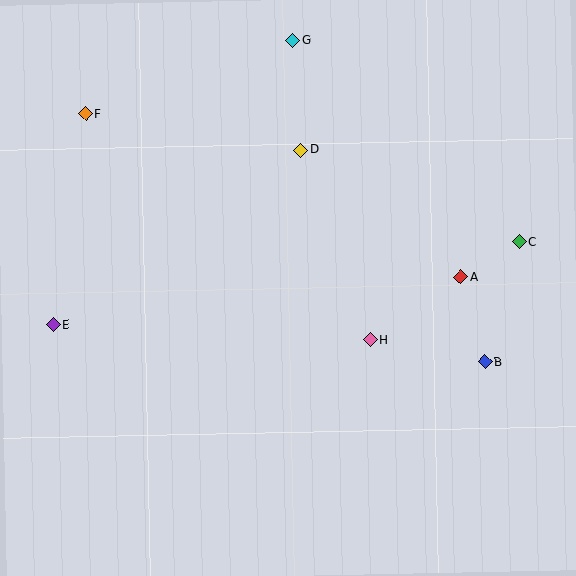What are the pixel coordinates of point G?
Point G is at (293, 40).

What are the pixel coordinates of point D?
Point D is at (301, 150).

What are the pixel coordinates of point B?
Point B is at (485, 362).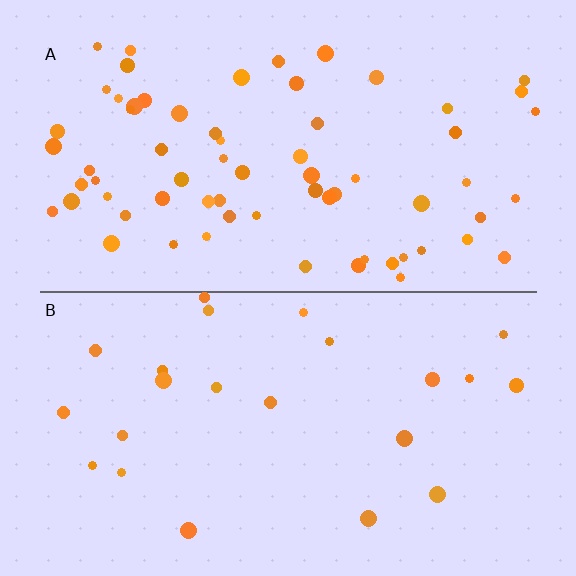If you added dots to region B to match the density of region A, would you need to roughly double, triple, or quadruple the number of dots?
Approximately triple.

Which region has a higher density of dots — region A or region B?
A (the top).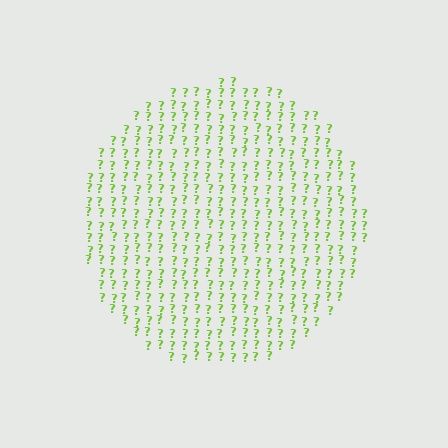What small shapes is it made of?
It is made of small question marks.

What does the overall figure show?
The overall figure shows a circle.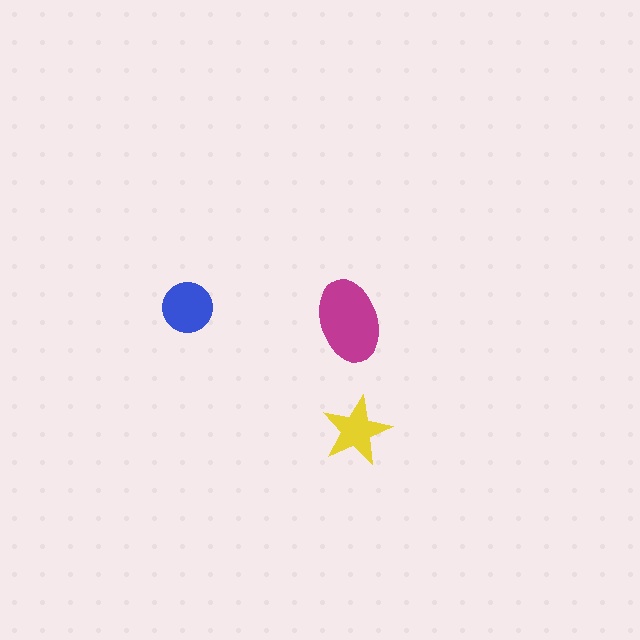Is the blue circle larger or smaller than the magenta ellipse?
Smaller.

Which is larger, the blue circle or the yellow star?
The blue circle.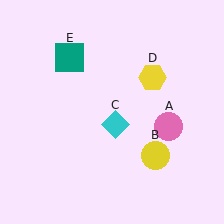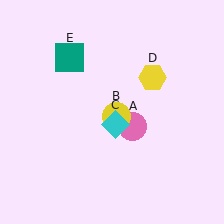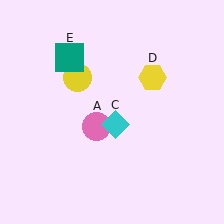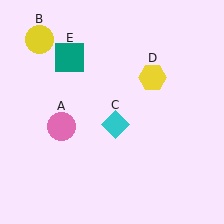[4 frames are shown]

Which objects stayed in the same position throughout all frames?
Cyan diamond (object C) and yellow hexagon (object D) and teal square (object E) remained stationary.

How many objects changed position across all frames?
2 objects changed position: pink circle (object A), yellow circle (object B).